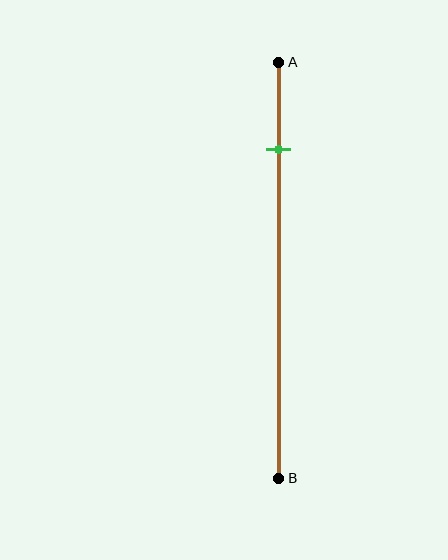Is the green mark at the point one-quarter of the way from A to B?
No, the mark is at about 20% from A, not at the 25% one-quarter point.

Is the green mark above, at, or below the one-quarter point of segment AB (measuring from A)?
The green mark is above the one-quarter point of segment AB.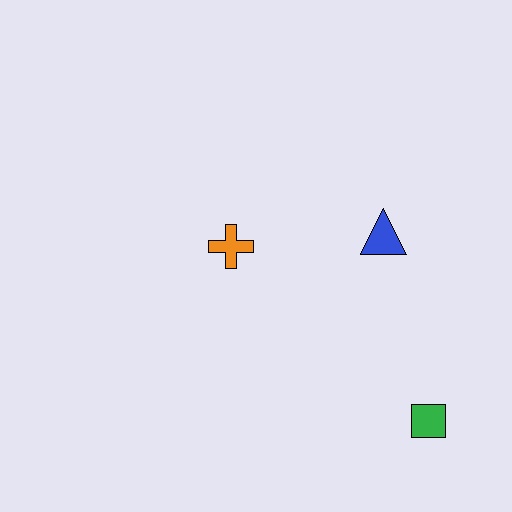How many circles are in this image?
There are no circles.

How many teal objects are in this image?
There are no teal objects.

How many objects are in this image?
There are 3 objects.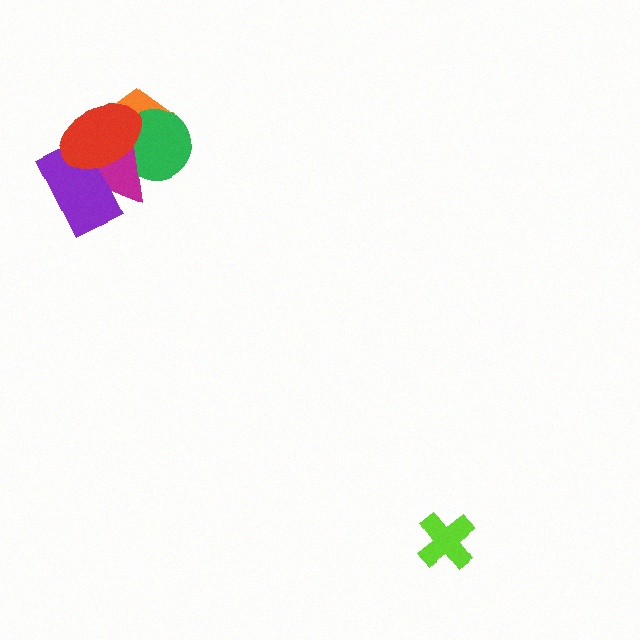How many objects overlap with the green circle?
3 objects overlap with the green circle.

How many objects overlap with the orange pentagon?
3 objects overlap with the orange pentagon.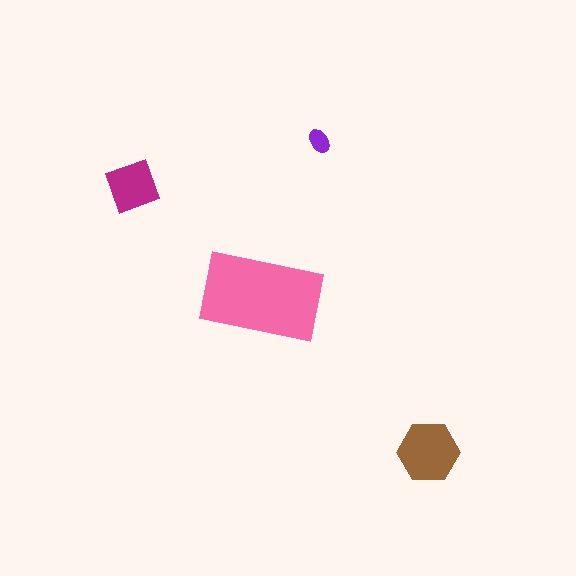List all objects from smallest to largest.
The purple ellipse, the magenta diamond, the brown hexagon, the pink rectangle.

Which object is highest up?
The purple ellipse is topmost.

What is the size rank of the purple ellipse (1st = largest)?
4th.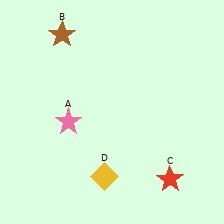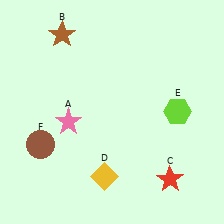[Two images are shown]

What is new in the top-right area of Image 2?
A lime hexagon (E) was added in the top-right area of Image 2.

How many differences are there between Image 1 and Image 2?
There are 2 differences between the two images.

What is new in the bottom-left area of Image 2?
A brown circle (F) was added in the bottom-left area of Image 2.